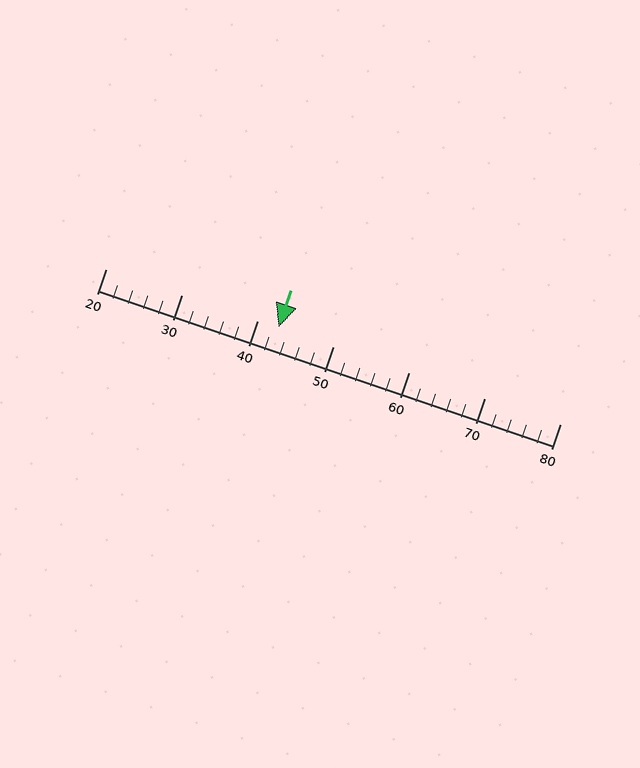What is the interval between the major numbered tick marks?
The major tick marks are spaced 10 units apart.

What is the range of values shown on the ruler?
The ruler shows values from 20 to 80.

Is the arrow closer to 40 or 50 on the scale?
The arrow is closer to 40.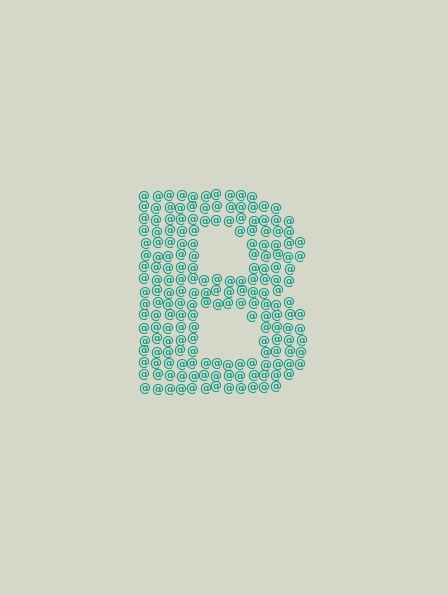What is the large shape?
The large shape is the letter B.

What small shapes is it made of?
It is made of small at signs.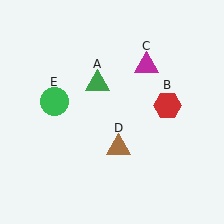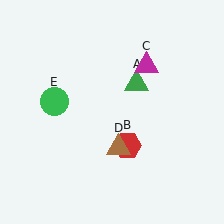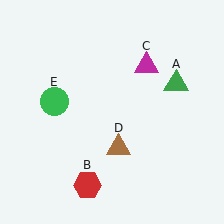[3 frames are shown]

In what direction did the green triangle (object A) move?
The green triangle (object A) moved right.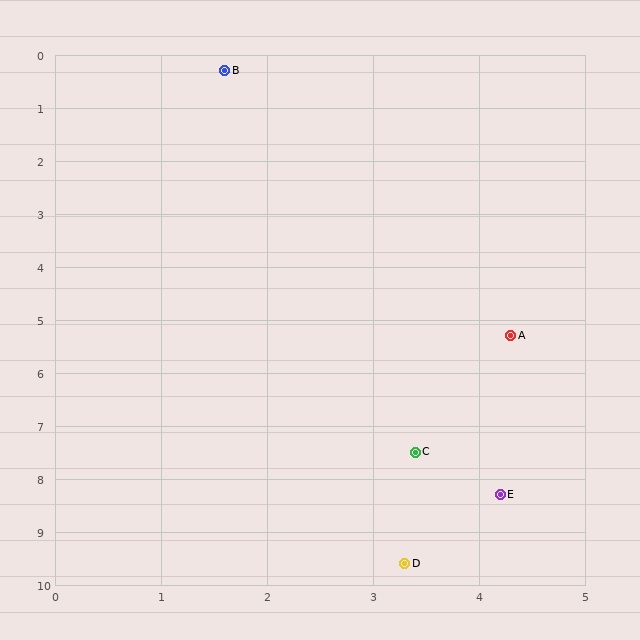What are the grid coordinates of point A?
Point A is at approximately (4.3, 5.3).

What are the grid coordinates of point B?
Point B is at approximately (1.6, 0.3).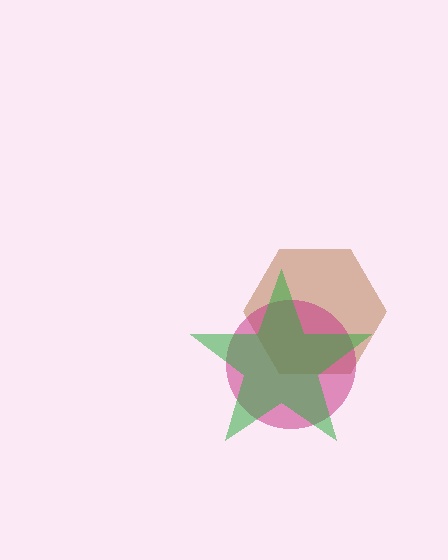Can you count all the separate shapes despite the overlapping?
Yes, there are 3 separate shapes.